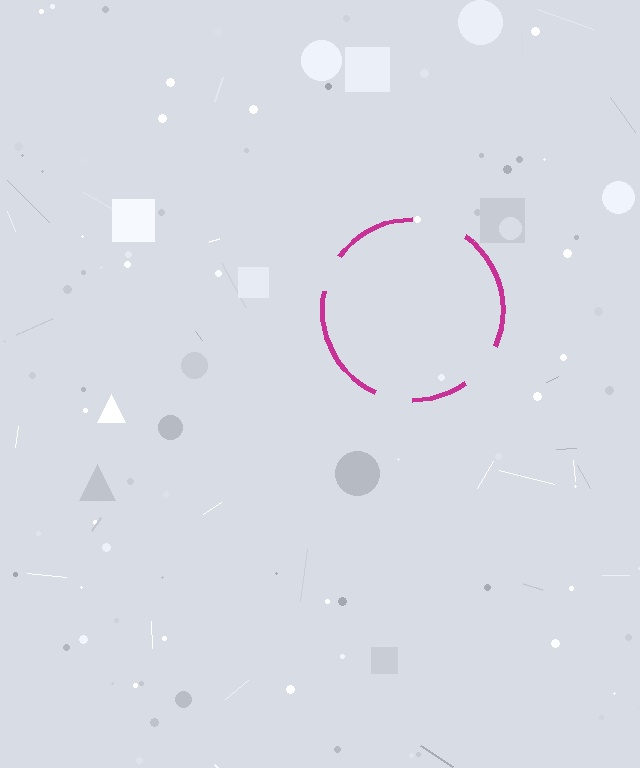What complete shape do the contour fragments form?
The contour fragments form a circle.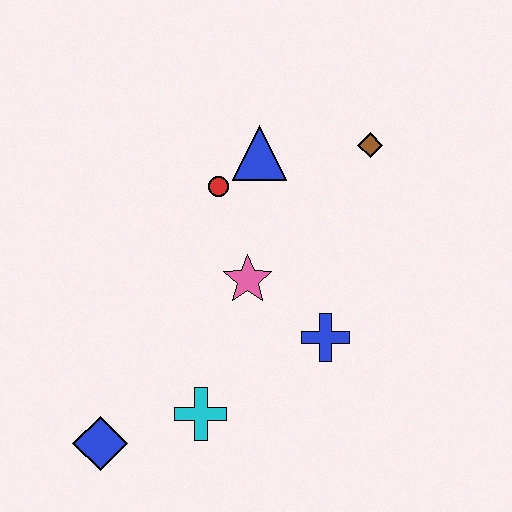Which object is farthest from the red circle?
The blue diamond is farthest from the red circle.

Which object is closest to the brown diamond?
The blue triangle is closest to the brown diamond.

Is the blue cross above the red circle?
No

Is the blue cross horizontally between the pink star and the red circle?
No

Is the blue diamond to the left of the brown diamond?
Yes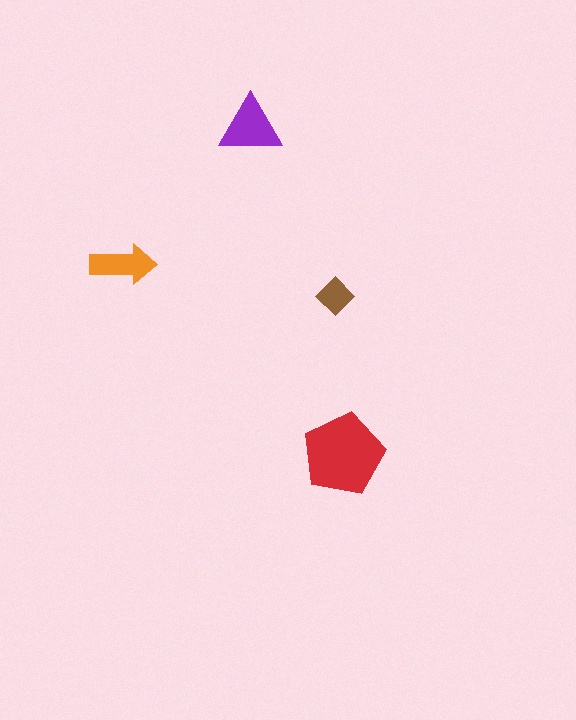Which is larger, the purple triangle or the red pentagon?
The red pentagon.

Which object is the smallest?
The brown diamond.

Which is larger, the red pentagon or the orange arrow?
The red pentagon.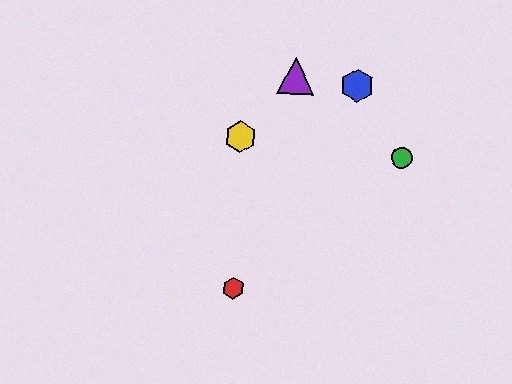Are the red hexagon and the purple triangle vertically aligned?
No, the red hexagon is at x≈233 and the purple triangle is at x≈296.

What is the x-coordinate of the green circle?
The green circle is at x≈402.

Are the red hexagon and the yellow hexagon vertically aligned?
Yes, both are at x≈233.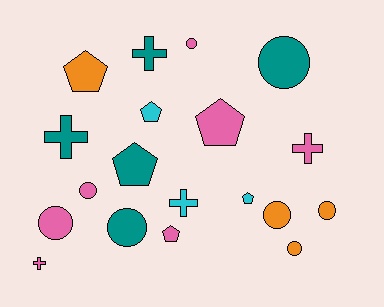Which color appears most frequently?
Pink, with 7 objects.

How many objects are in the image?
There are 19 objects.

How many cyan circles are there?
There are no cyan circles.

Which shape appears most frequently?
Circle, with 8 objects.